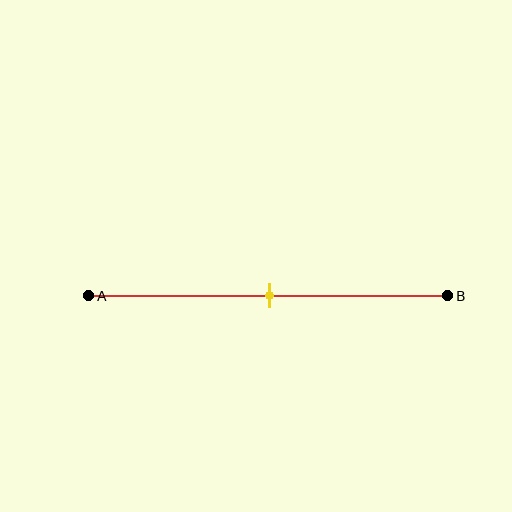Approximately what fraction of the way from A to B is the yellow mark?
The yellow mark is approximately 50% of the way from A to B.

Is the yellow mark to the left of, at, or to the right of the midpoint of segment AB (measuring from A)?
The yellow mark is approximately at the midpoint of segment AB.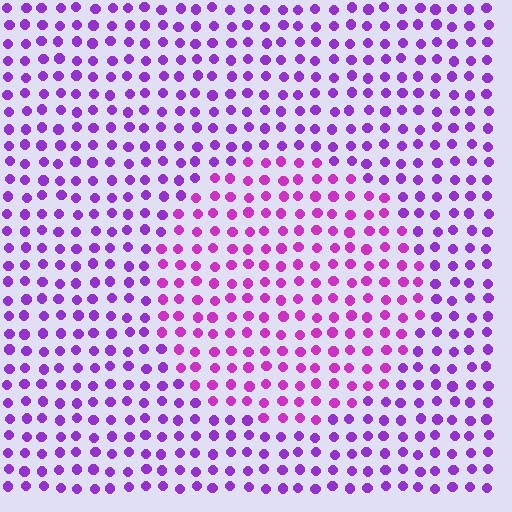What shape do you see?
I see a circle.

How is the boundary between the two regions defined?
The boundary is defined purely by a slight shift in hue (about 25 degrees). Spacing, size, and orientation are identical on both sides.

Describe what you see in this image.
The image is filled with small purple elements in a uniform arrangement. A circle-shaped region is visible where the elements are tinted to a slightly different hue, forming a subtle color boundary.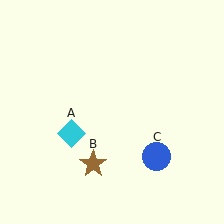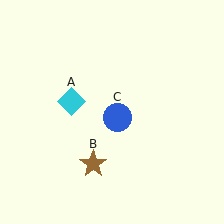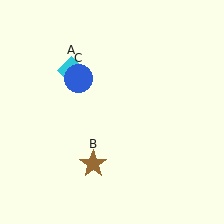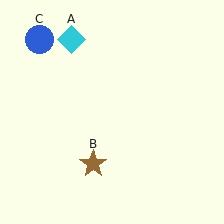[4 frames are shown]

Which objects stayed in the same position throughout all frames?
Brown star (object B) remained stationary.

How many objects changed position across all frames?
2 objects changed position: cyan diamond (object A), blue circle (object C).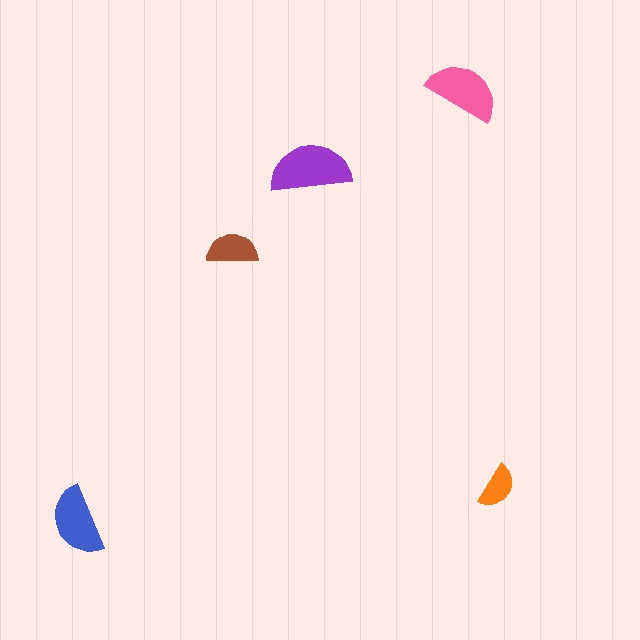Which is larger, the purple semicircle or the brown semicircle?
The purple one.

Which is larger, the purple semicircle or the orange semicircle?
The purple one.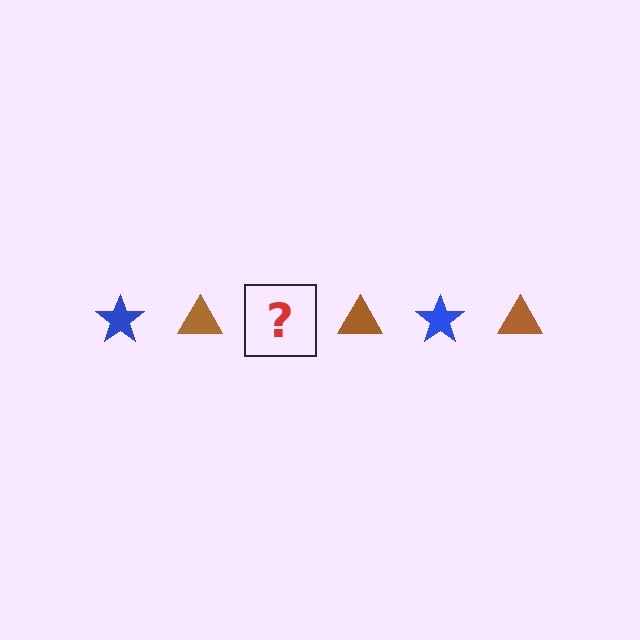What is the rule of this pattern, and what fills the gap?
The rule is that the pattern alternates between blue star and brown triangle. The gap should be filled with a blue star.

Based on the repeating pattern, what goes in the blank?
The blank should be a blue star.